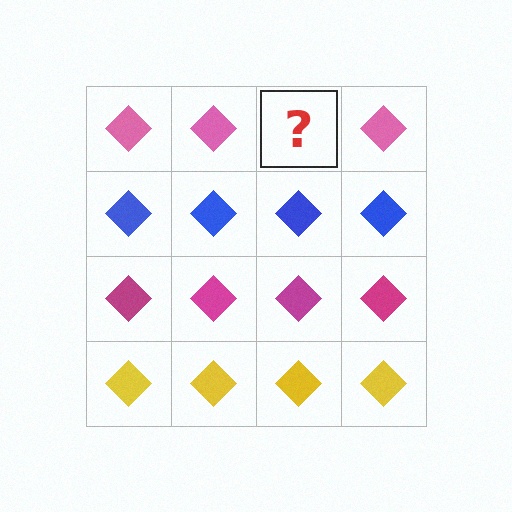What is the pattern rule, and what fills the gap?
The rule is that each row has a consistent color. The gap should be filled with a pink diamond.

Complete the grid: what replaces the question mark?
The question mark should be replaced with a pink diamond.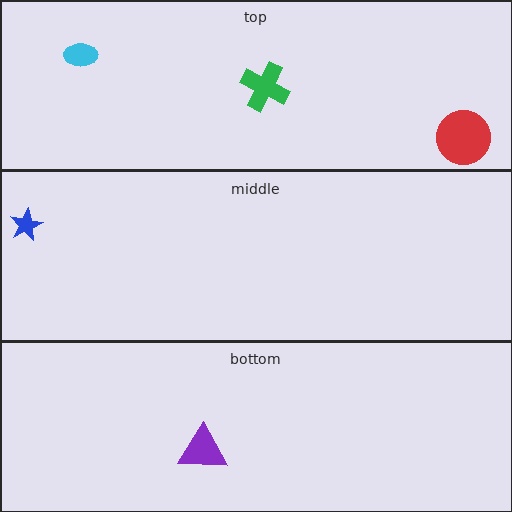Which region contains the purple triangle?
The bottom region.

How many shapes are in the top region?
3.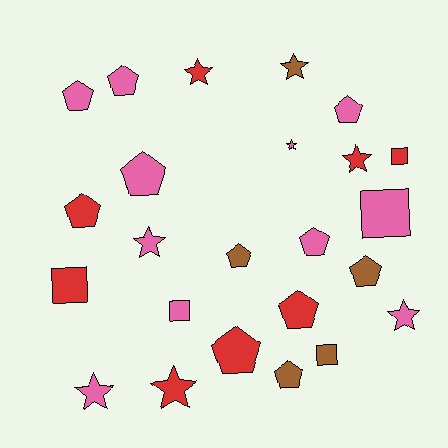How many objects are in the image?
There are 24 objects.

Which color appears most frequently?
Pink, with 11 objects.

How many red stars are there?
There are 3 red stars.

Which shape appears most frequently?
Pentagon, with 11 objects.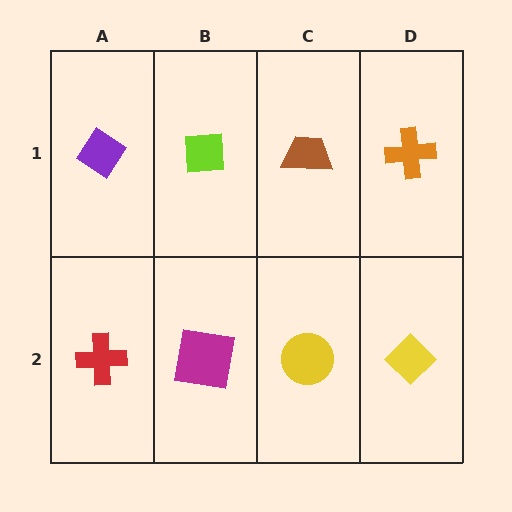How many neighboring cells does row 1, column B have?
3.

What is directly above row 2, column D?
An orange cross.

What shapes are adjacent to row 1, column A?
A red cross (row 2, column A), a lime square (row 1, column B).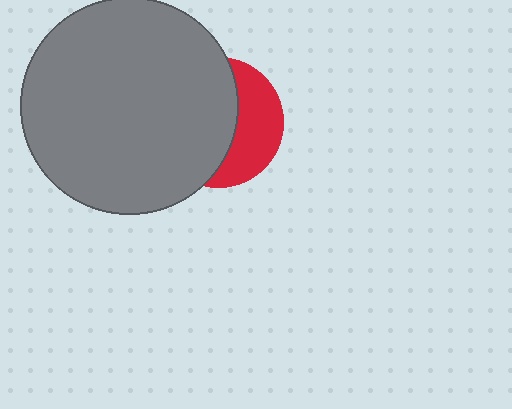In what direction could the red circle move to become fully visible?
The red circle could move right. That would shift it out from behind the gray circle entirely.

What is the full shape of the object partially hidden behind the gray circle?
The partially hidden object is a red circle.